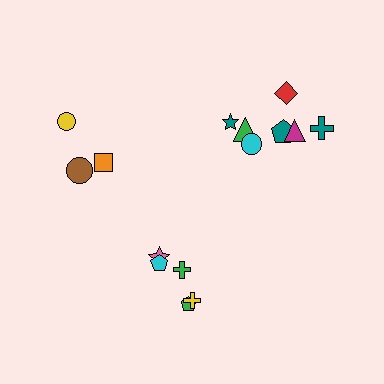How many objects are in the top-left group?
There are 3 objects.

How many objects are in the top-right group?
There are 7 objects.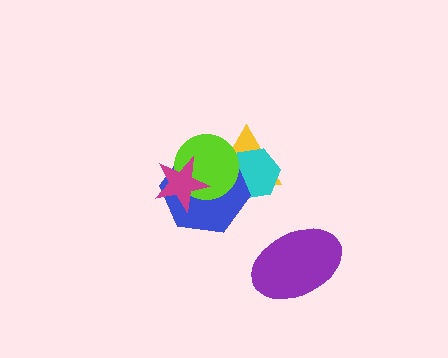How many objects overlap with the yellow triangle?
3 objects overlap with the yellow triangle.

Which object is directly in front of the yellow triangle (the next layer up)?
The cyan hexagon is directly in front of the yellow triangle.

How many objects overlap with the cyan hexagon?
3 objects overlap with the cyan hexagon.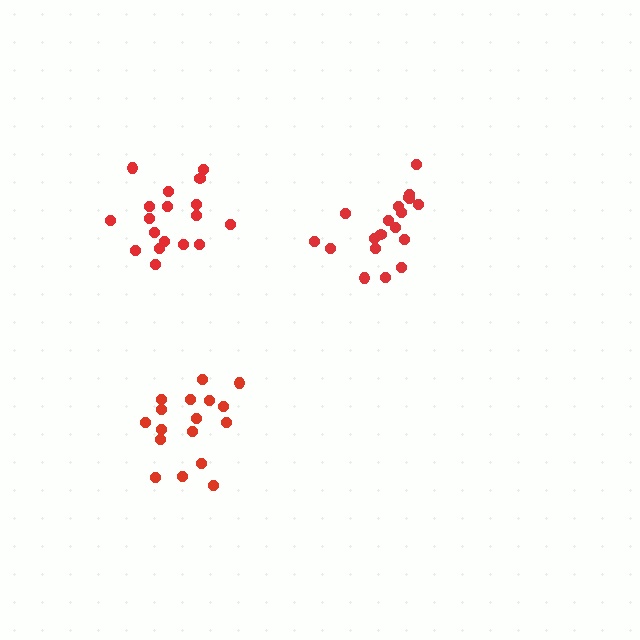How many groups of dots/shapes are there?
There are 3 groups.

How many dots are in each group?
Group 1: 19 dots, Group 2: 17 dots, Group 3: 20 dots (56 total).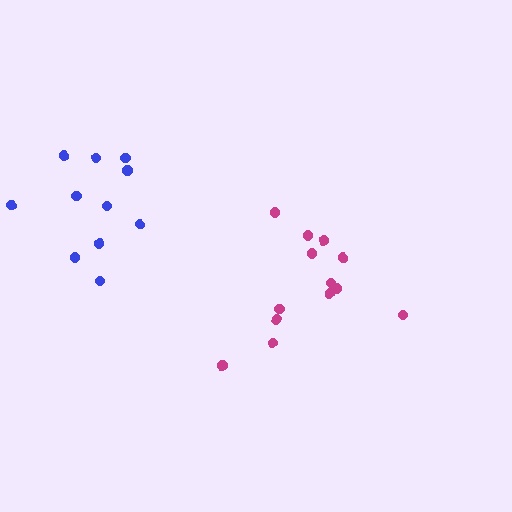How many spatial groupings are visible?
There are 2 spatial groupings.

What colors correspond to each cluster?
The clusters are colored: magenta, blue.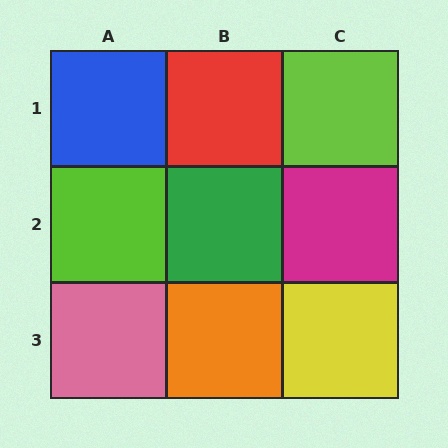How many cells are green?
1 cell is green.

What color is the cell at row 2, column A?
Lime.